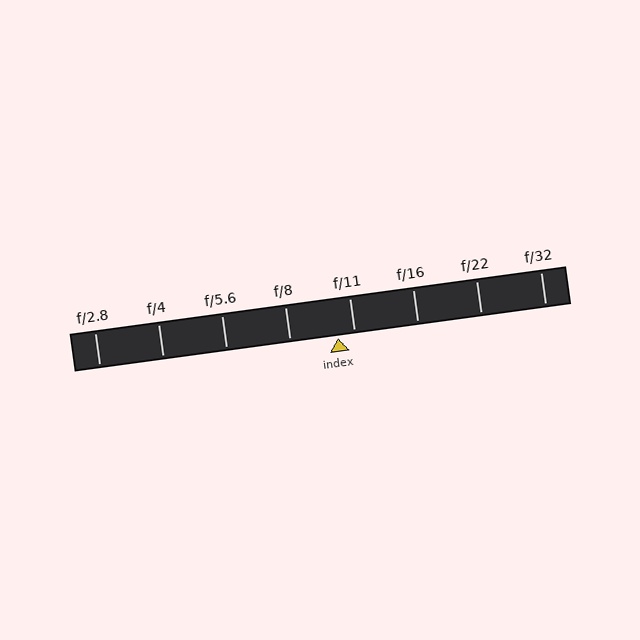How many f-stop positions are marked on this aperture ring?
There are 8 f-stop positions marked.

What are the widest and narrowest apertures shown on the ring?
The widest aperture shown is f/2.8 and the narrowest is f/32.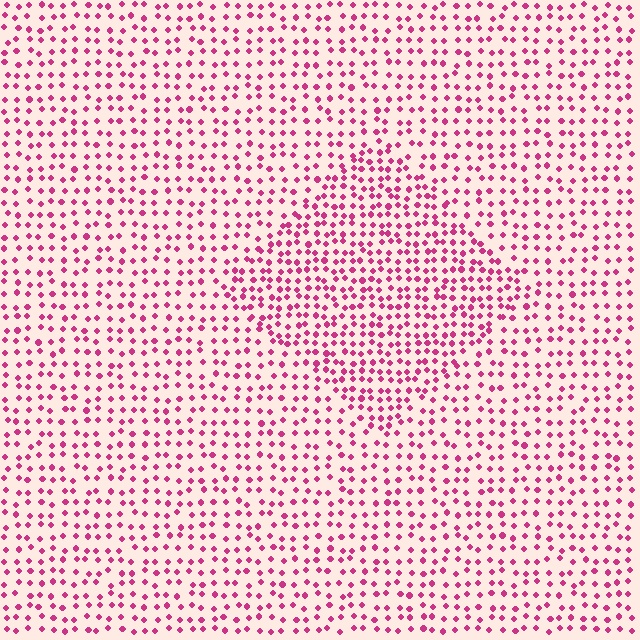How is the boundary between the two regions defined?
The boundary is defined by a change in element density (approximately 1.6x ratio). All elements are the same color, size, and shape.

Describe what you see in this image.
The image contains small magenta elements arranged at two different densities. A diamond-shaped region is visible where the elements are more densely packed than the surrounding area.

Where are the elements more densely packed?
The elements are more densely packed inside the diamond boundary.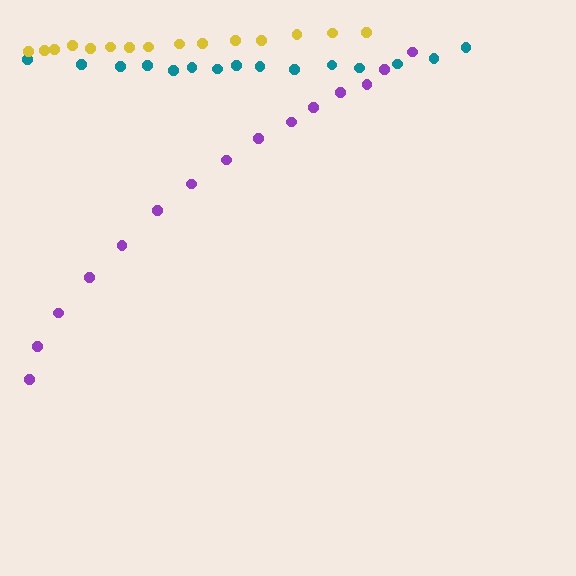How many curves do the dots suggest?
There are 3 distinct paths.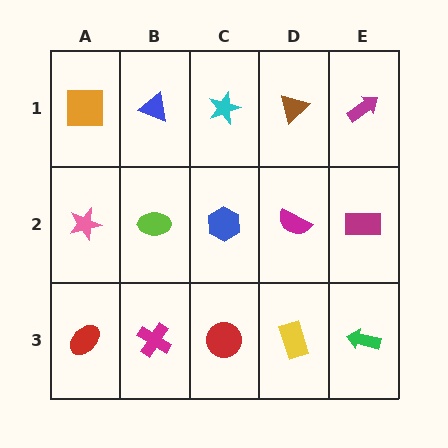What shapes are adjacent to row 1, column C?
A blue hexagon (row 2, column C), a blue triangle (row 1, column B), a brown triangle (row 1, column D).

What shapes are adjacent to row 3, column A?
A pink star (row 2, column A), a magenta cross (row 3, column B).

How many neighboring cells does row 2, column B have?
4.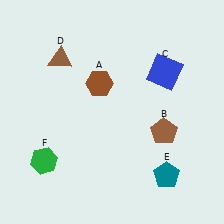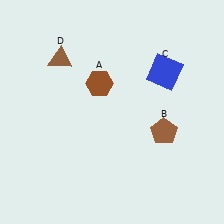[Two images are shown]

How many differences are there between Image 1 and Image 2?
There are 2 differences between the two images.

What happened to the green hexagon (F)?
The green hexagon (F) was removed in Image 2. It was in the bottom-left area of Image 1.